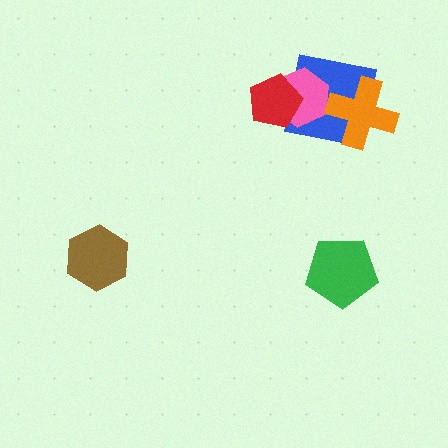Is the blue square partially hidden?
Yes, it is partially covered by another shape.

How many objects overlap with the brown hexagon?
0 objects overlap with the brown hexagon.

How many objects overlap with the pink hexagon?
2 objects overlap with the pink hexagon.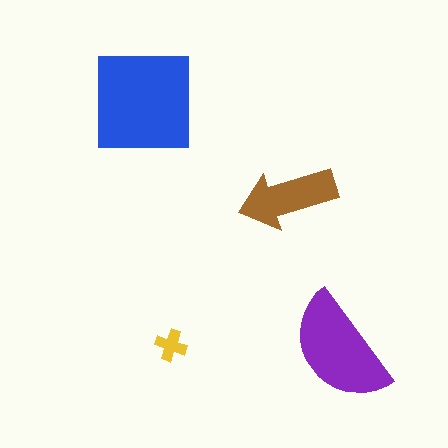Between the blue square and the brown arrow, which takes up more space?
The blue square.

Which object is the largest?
The blue square.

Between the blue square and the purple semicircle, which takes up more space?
The blue square.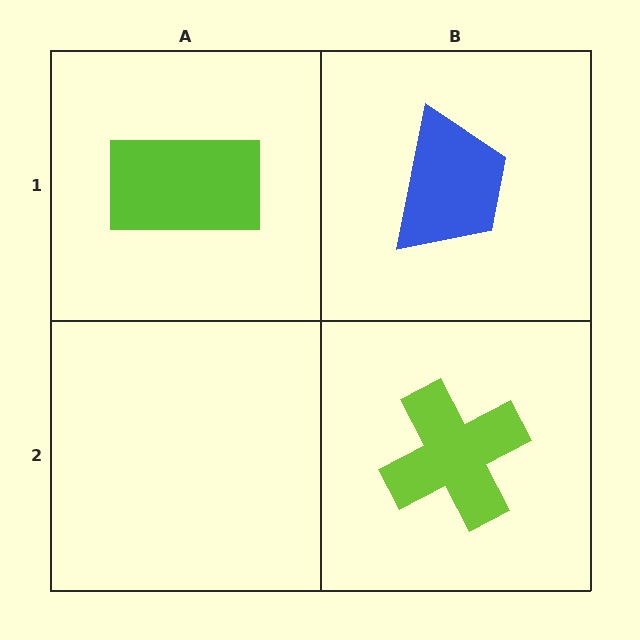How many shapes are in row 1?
2 shapes.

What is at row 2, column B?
A lime cross.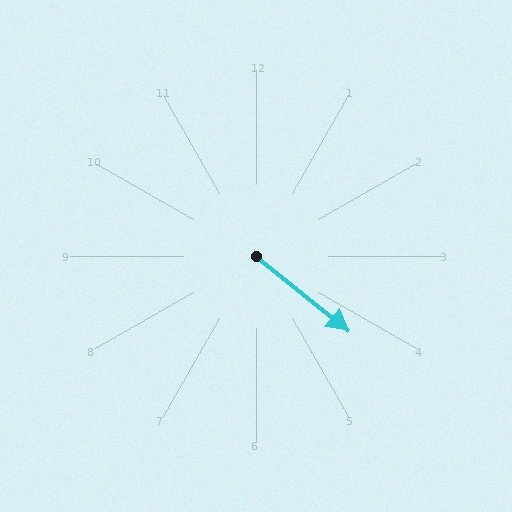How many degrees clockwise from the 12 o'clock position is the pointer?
Approximately 129 degrees.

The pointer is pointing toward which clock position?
Roughly 4 o'clock.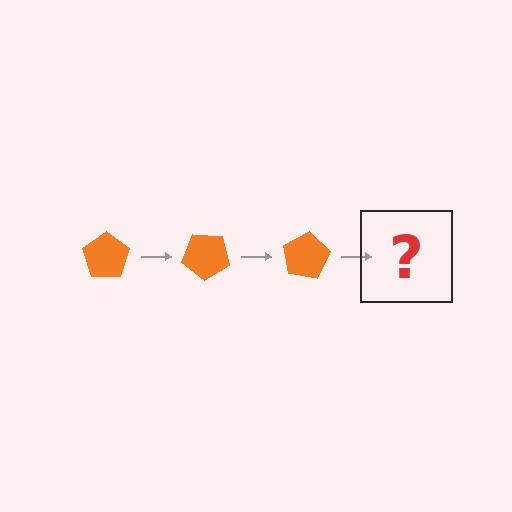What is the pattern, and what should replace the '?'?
The pattern is that the pentagon rotates 40 degrees each step. The '?' should be an orange pentagon rotated 120 degrees.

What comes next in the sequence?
The next element should be an orange pentagon rotated 120 degrees.